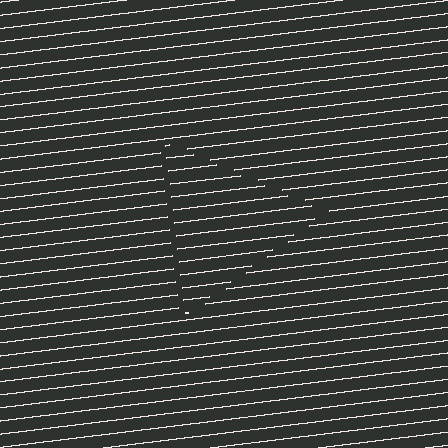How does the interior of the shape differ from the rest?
The interior of the shape contains the same grating, shifted by half a period — the contour is defined by the phase discontinuity where line-ends from the inner and outer gratings abut.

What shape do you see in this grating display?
An illusory triangle. The interior of the shape contains the same grating, shifted by half a period — the contour is defined by the phase discontinuity where line-ends from the inner and outer gratings abut.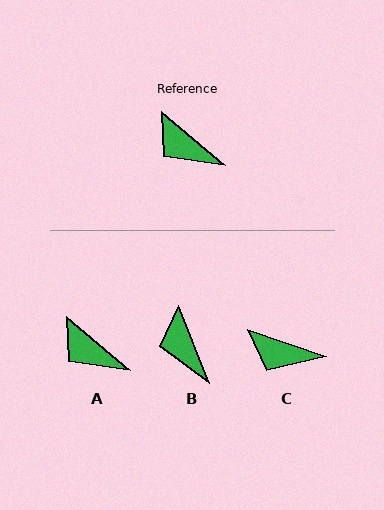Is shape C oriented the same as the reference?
No, it is off by about 21 degrees.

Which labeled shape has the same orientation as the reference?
A.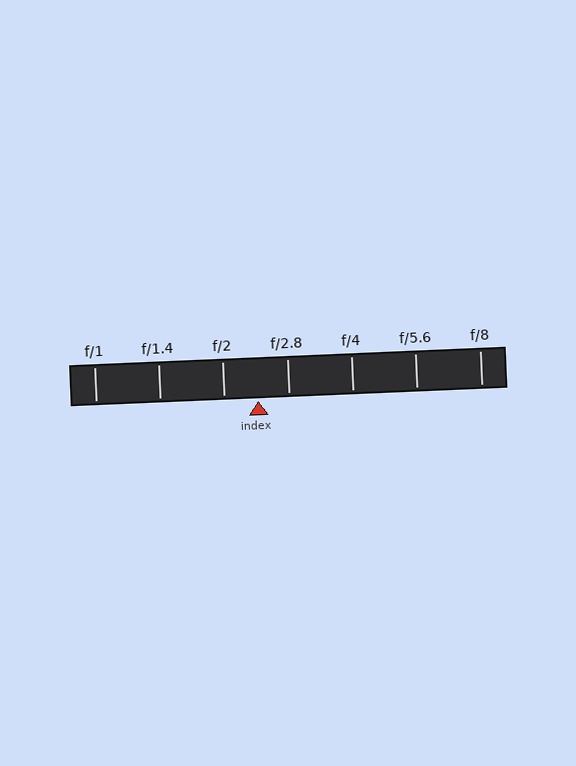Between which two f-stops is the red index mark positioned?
The index mark is between f/2 and f/2.8.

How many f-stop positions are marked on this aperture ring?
There are 7 f-stop positions marked.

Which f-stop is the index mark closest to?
The index mark is closest to f/2.8.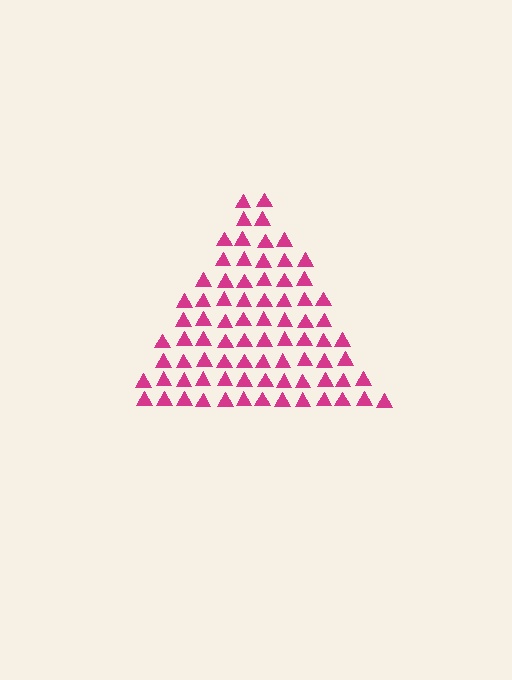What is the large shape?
The large shape is a triangle.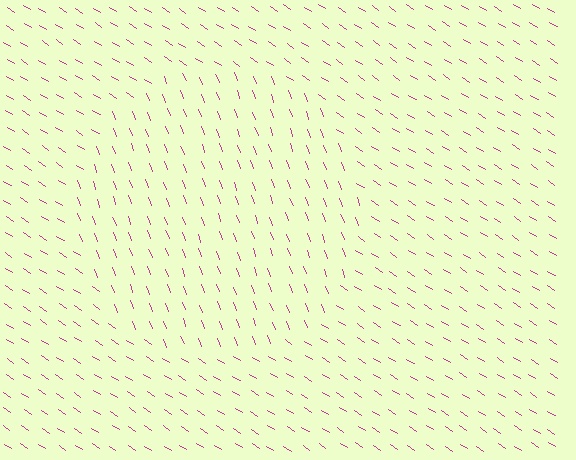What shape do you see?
I see a circle.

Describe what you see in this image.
The image is filled with small magenta line segments. A circle region in the image has lines oriented differently from the surrounding lines, creating a visible texture boundary.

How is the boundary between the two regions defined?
The boundary is defined purely by a change in line orientation (approximately 37 degrees difference). All lines are the same color and thickness.